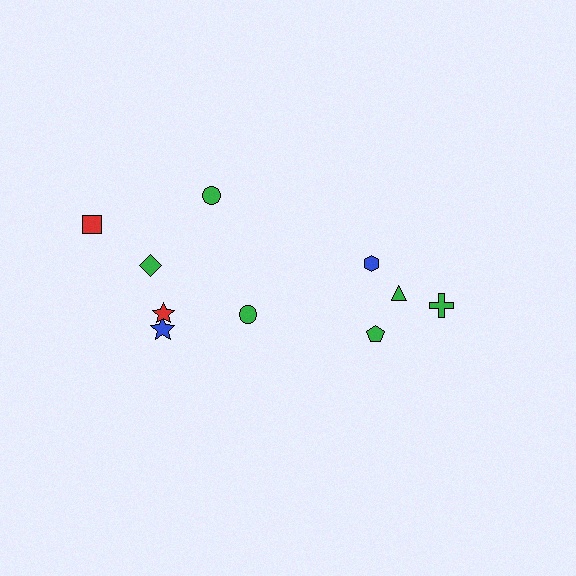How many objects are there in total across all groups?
There are 10 objects.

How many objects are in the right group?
There are 4 objects.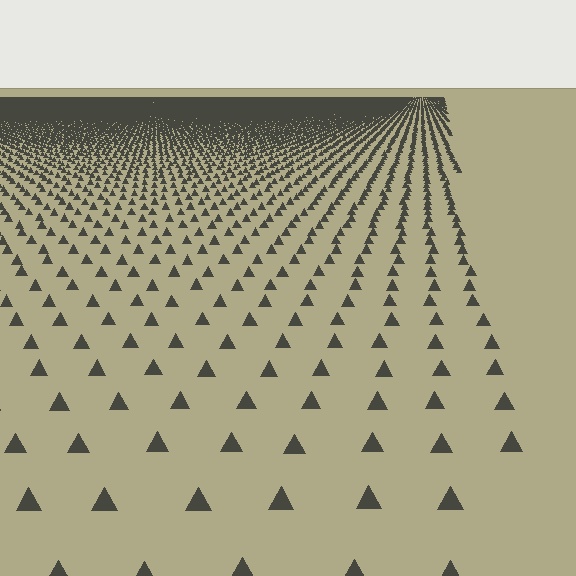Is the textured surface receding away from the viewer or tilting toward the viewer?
The surface is receding away from the viewer. Texture elements get smaller and denser toward the top.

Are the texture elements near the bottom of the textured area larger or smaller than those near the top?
Larger. Near the bottom, elements are closer to the viewer and appear at a bigger on-screen size.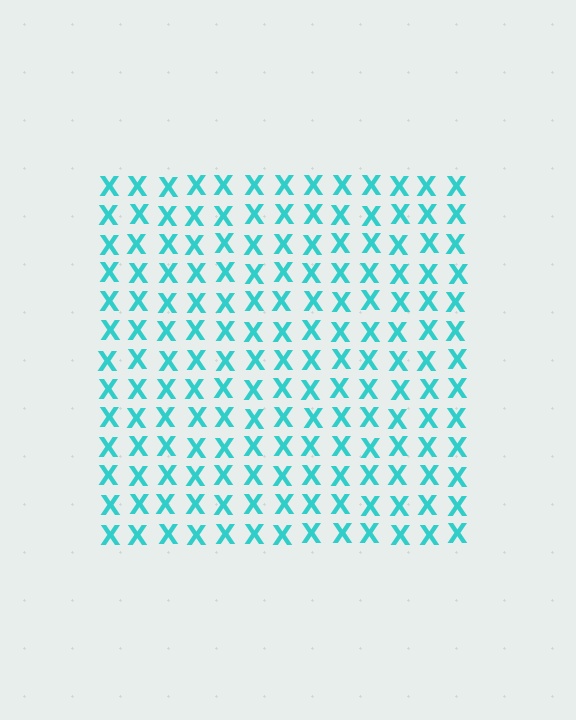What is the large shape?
The large shape is a square.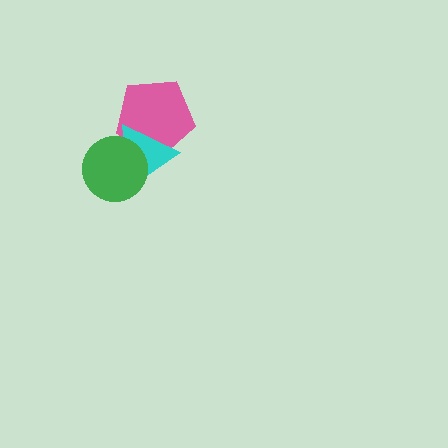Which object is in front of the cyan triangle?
The green circle is in front of the cyan triangle.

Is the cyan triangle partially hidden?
Yes, it is partially covered by another shape.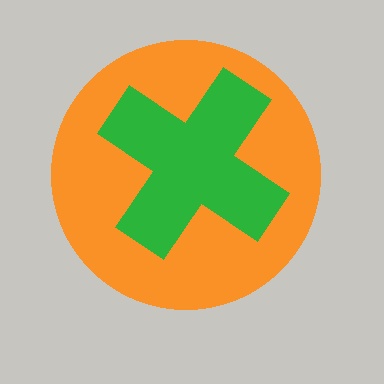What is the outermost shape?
The orange circle.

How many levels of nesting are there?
2.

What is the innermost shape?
The green cross.